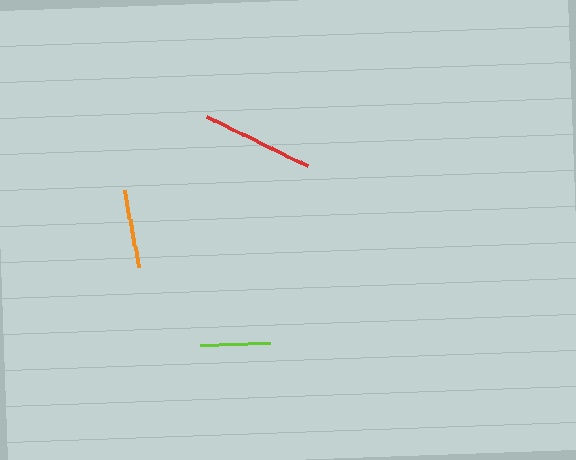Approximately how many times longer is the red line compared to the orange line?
The red line is approximately 1.4 times the length of the orange line.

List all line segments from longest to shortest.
From longest to shortest: red, orange, lime.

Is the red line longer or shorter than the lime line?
The red line is longer than the lime line.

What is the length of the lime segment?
The lime segment is approximately 70 pixels long.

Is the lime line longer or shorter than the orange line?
The orange line is longer than the lime line.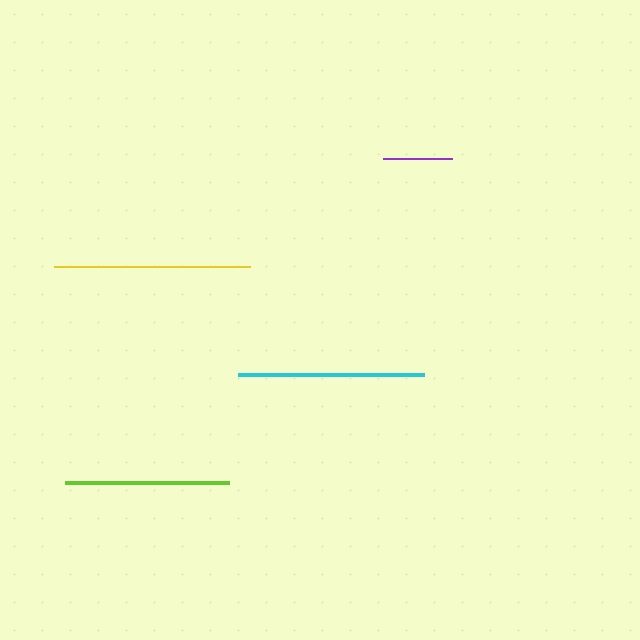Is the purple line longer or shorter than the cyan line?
The cyan line is longer than the purple line.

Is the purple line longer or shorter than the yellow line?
The yellow line is longer than the purple line.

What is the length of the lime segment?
The lime segment is approximately 164 pixels long.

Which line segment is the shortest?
The purple line is the shortest at approximately 68 pixels.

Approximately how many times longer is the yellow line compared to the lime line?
The yellow line is approximately 1.2 times the length of the lime line.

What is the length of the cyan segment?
The cyan segment is approximately 187 pixels long.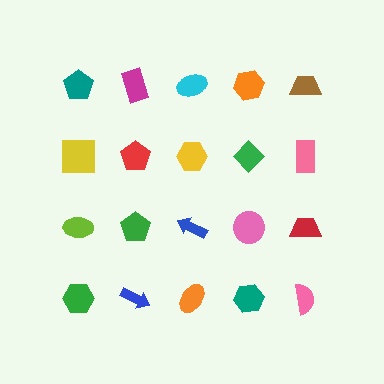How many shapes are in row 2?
5 shapes.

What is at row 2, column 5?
A pink rectangle.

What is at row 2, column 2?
A red pentagon.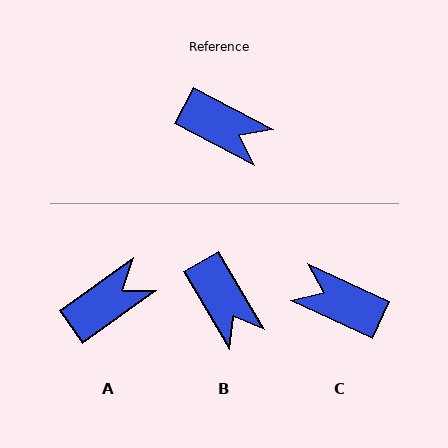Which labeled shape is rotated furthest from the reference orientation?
C, about 177 degrees away.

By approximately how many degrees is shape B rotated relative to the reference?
Approximately 31 degrees clockwise.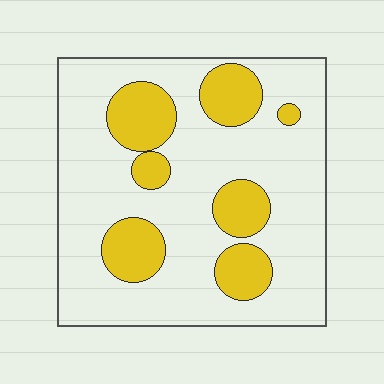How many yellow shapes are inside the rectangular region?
7.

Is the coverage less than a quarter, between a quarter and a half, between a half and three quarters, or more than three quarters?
Less than a quarter.